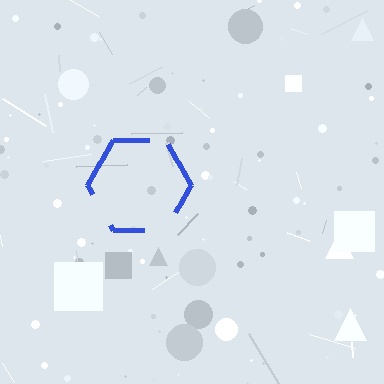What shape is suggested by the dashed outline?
The dashed outline suggests a hexagon.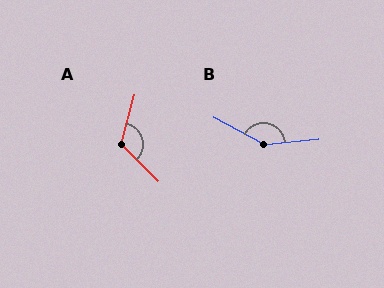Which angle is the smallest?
A, at approximately 119 degrees.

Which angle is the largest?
B, at approximately 147 degrees.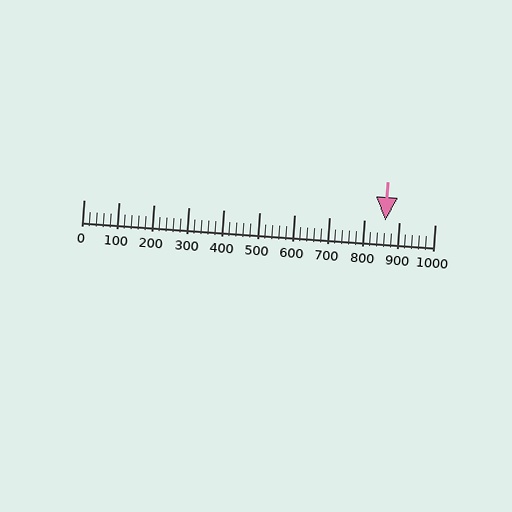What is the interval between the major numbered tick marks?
The major tick marks are spaced 100 units apart.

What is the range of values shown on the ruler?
The ruler shows values from 0 to 1000.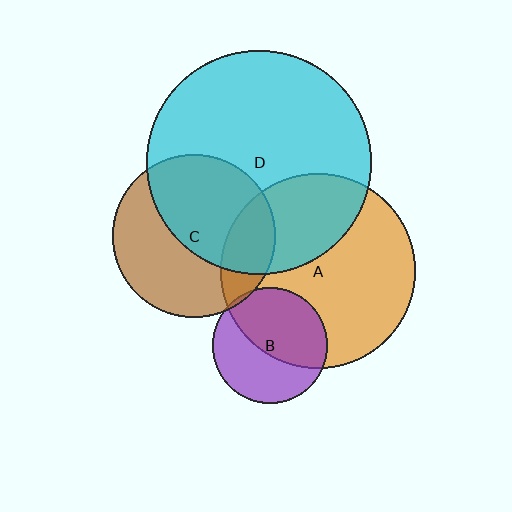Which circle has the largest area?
Circle D (cyan).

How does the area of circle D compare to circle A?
Approximately 1.3 times.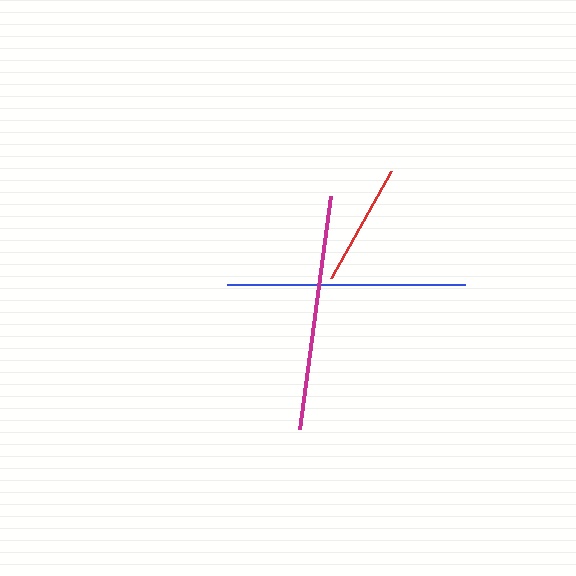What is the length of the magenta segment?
The magenta segment is approximately 235 pixels long.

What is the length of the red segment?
The red segment is approximately 123 pixels long.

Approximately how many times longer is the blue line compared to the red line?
The blue line is approximately 1.9 times the length of the red line.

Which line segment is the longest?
The blue line is the longest at approximately 238 pixels.